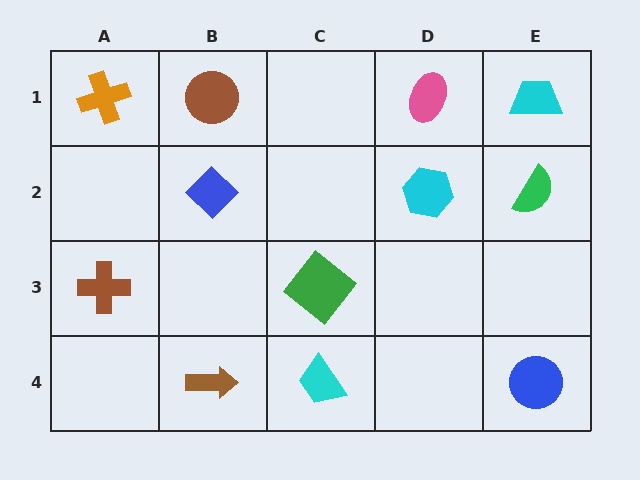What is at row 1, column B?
A brown circle.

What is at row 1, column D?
A pink ellipse.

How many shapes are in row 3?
2 shapes.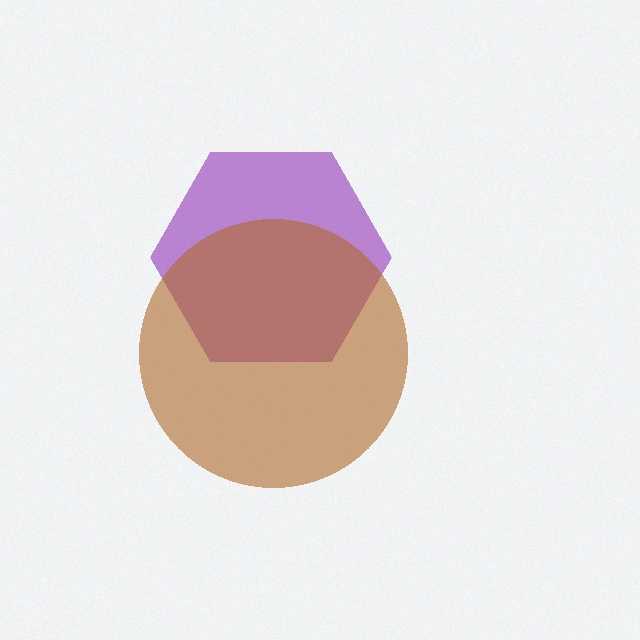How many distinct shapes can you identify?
There are 2 distinct shapes: a purple hexagon, a brown circle.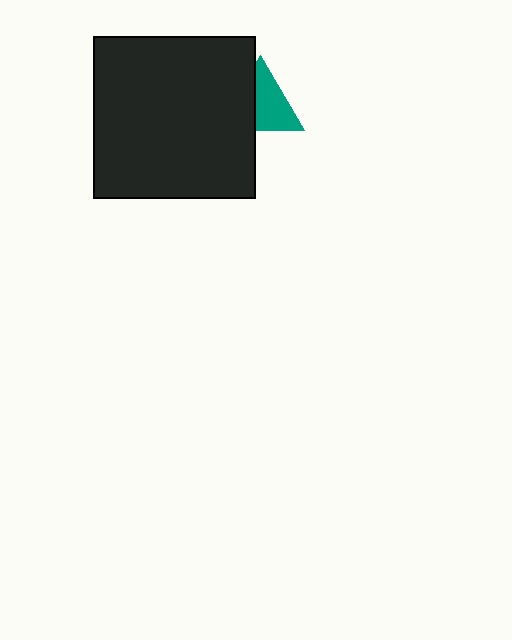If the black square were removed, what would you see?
You would see the complete teal triangle.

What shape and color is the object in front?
The object in front is a black square.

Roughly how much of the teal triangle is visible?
About half of it is visible (roughly 61%).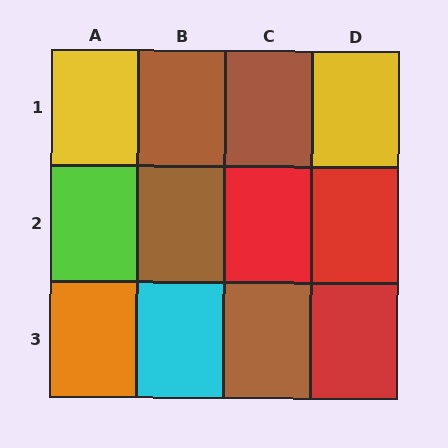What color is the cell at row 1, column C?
Brown.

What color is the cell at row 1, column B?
Brown.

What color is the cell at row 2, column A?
Lime.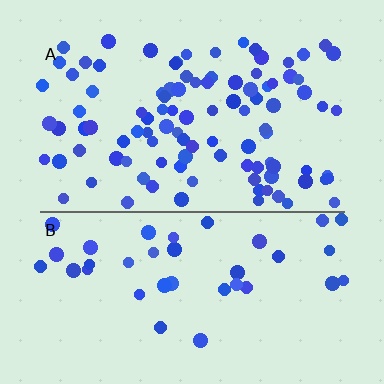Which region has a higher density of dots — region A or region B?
A (the top).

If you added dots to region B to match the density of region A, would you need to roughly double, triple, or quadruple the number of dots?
Approximately triple.